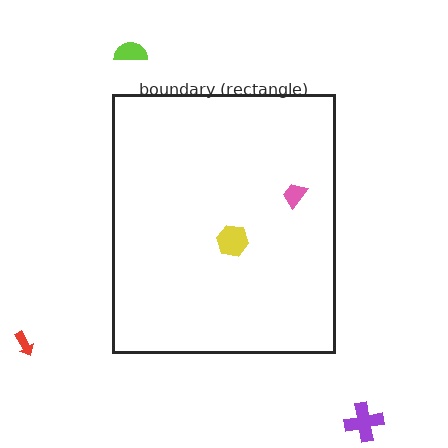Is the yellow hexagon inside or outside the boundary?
Inside.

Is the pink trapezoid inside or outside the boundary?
Inside.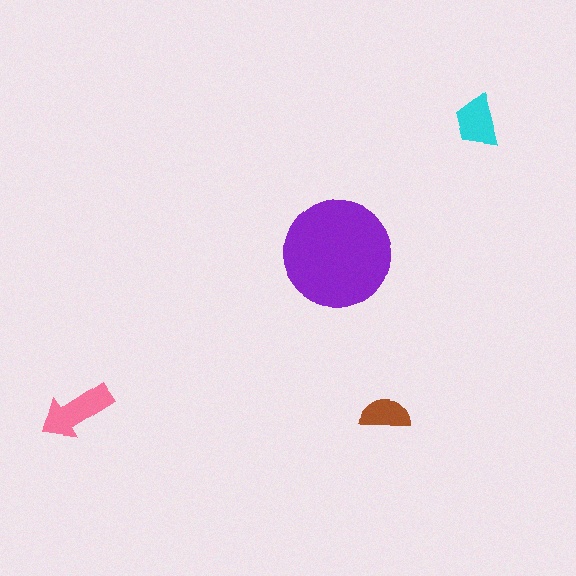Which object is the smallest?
The brown semicircle.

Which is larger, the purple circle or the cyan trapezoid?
The purple circle.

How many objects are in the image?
There are 4 objects in the image.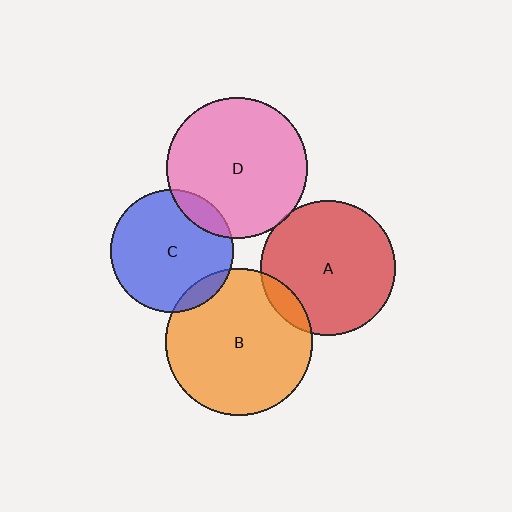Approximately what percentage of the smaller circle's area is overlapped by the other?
Approximately 5%.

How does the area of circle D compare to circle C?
Approximately 1.3 times.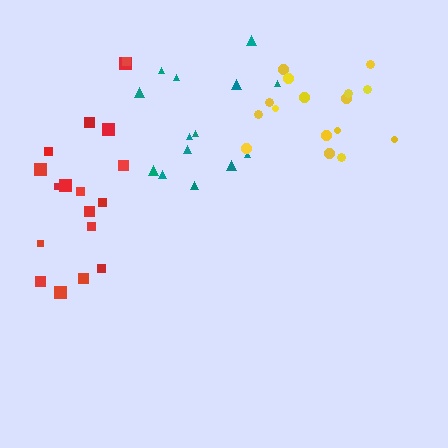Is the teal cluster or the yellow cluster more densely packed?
Yellow.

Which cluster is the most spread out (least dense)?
Red.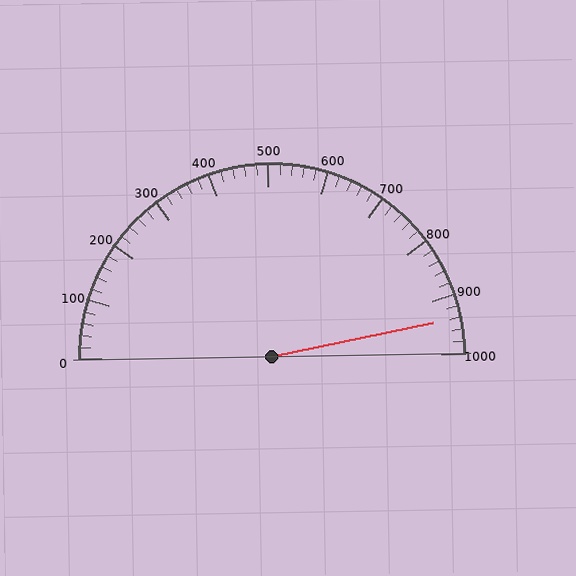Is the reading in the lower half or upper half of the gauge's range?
The reading is in the upper half of the range (0 to 1000).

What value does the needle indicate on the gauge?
The needle indicates approximately 940.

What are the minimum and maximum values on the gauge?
The gauge ranges from 0 to 1000.